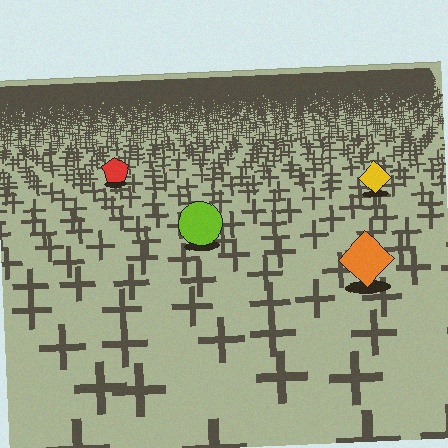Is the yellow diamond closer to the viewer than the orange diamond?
No. The orange diamond is closer — you can tell from the texture gradient: the ground texture is coarser near it.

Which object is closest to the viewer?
The orange diamond is closest. The texture marks near it are larger and more spread out.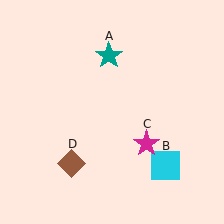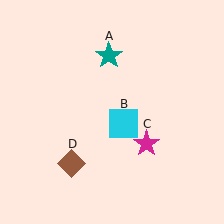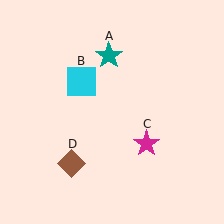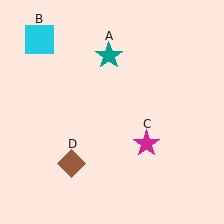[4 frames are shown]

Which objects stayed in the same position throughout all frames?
Teal star (object A) and magenta star (object C) and brown diamond (object D) remained stationary.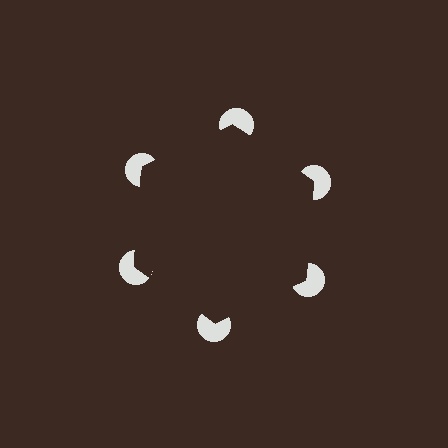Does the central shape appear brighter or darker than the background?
It typically appears slightly darker than the background, even though no actual brightness change is drawn.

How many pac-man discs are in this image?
There are 6 — one at each vertex of the illusory hexagon.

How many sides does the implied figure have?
6 sides.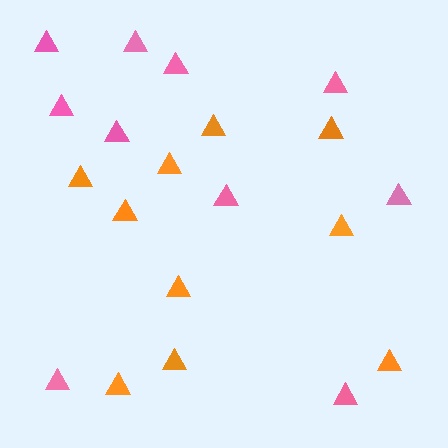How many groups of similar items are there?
There are 2 groups: one group of pink triangles (10) and one group of orange triangles (10).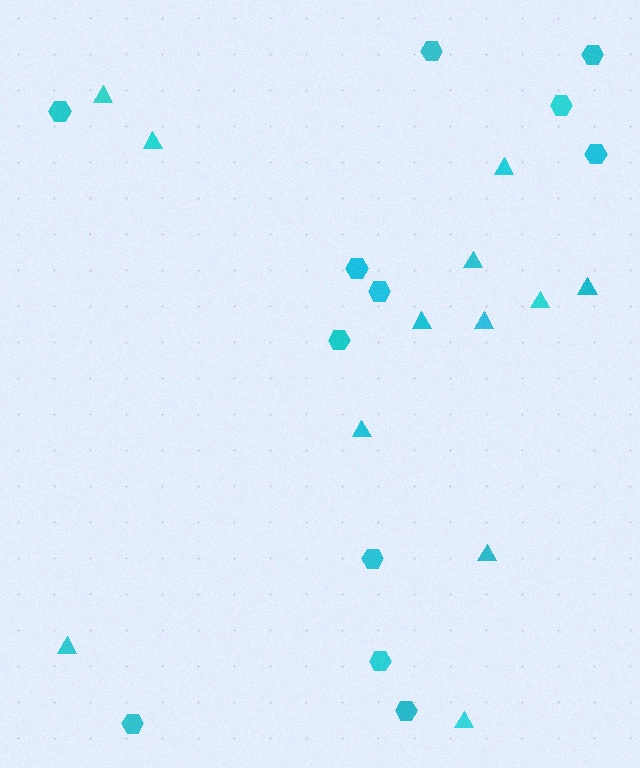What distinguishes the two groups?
There are 2 groups: one group of hexagons (12) and one group of triangles (12).